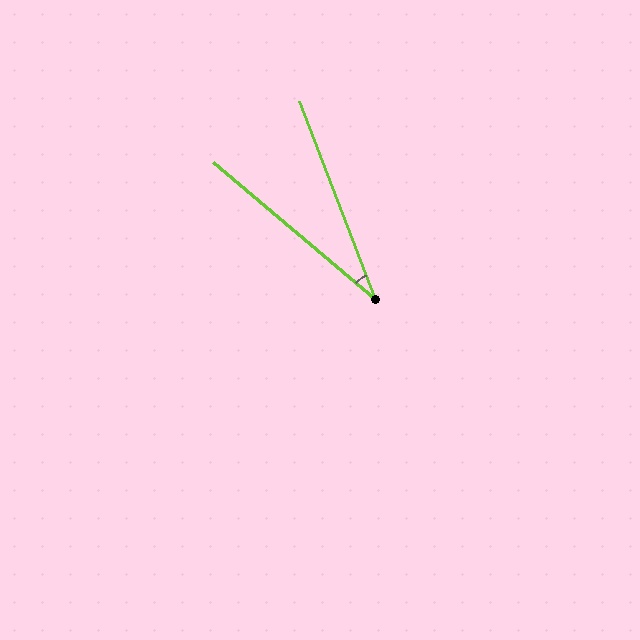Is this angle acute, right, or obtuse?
It is acute.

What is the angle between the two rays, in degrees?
Approximately 29 degrees.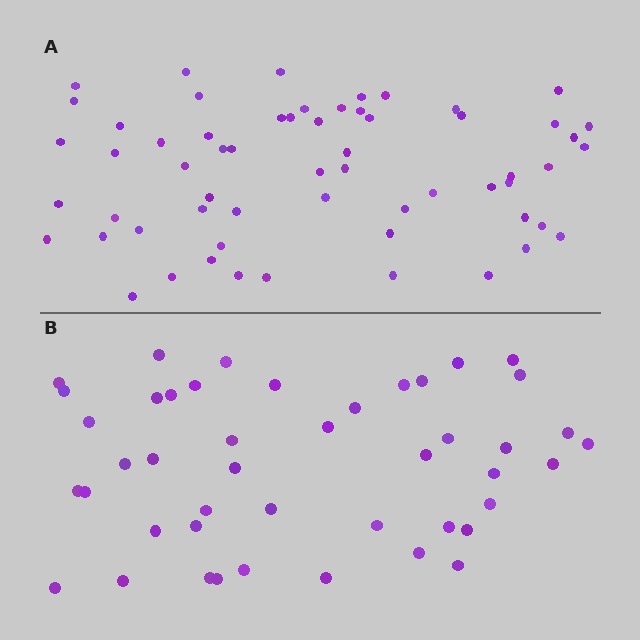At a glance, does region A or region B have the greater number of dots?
Region A (the top region) has more dots.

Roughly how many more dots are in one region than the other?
Region A has approximately 15 more dots than region B.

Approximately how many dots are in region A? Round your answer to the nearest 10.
About 60 dots.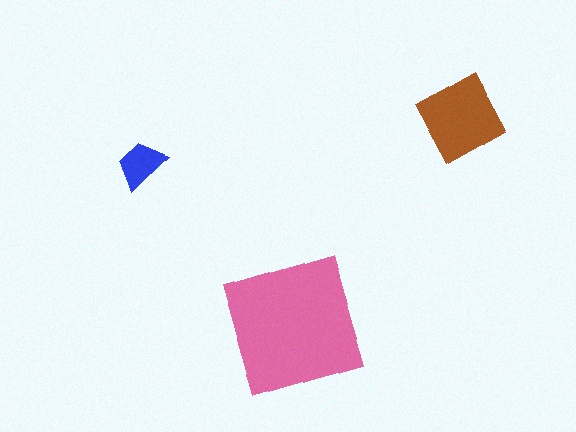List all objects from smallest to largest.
The blue trapezoid, the brown diamond, the pink square.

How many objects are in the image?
There are 3 objects in the image.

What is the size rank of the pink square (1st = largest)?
1st.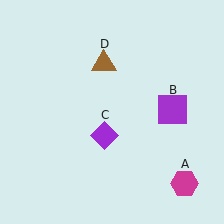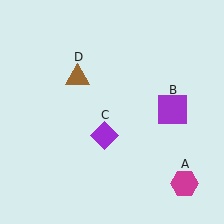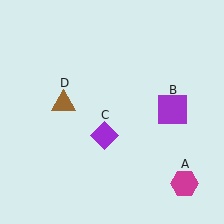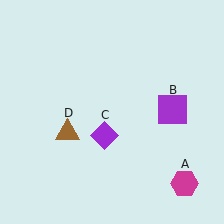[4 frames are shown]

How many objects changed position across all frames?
1 object changed position: brown triangle (object D).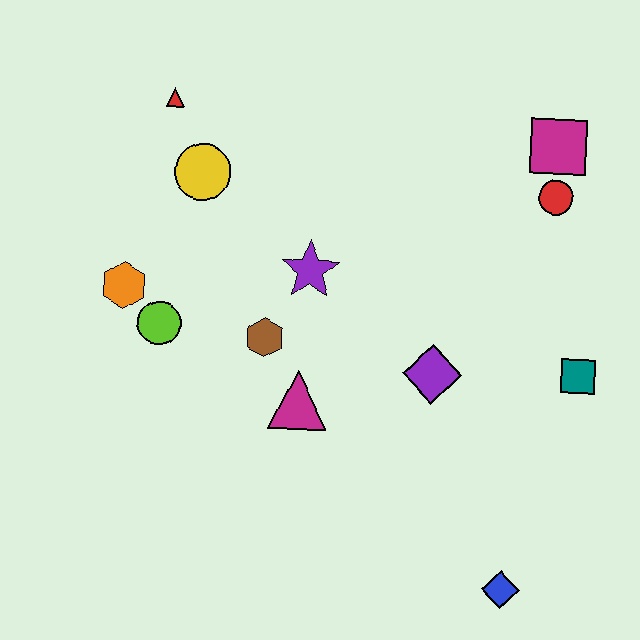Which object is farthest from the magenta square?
The orange hexagon is farthest from the magenta square.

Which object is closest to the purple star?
The brown hexagon is closest to the purple star.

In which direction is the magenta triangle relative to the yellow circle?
The magenta triangle is below the yellow circle.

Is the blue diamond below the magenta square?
Yes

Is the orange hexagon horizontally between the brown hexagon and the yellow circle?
No